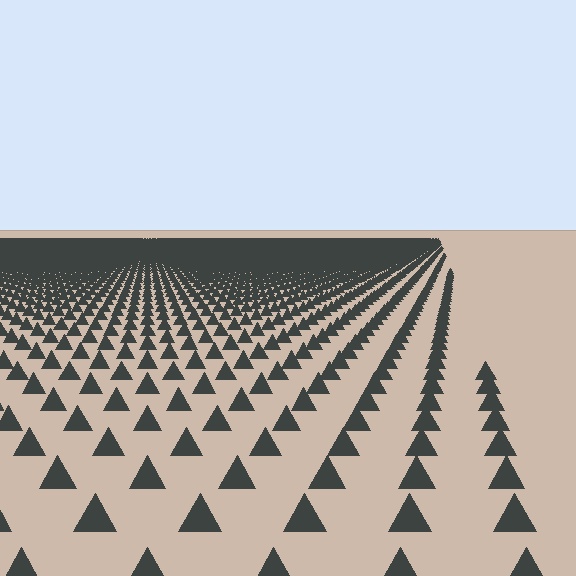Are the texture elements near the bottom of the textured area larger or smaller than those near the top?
Larger. Near the bottom, elements are closer to the viewer and appear at a bigger on-screen size.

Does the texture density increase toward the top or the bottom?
Density increases toward the top.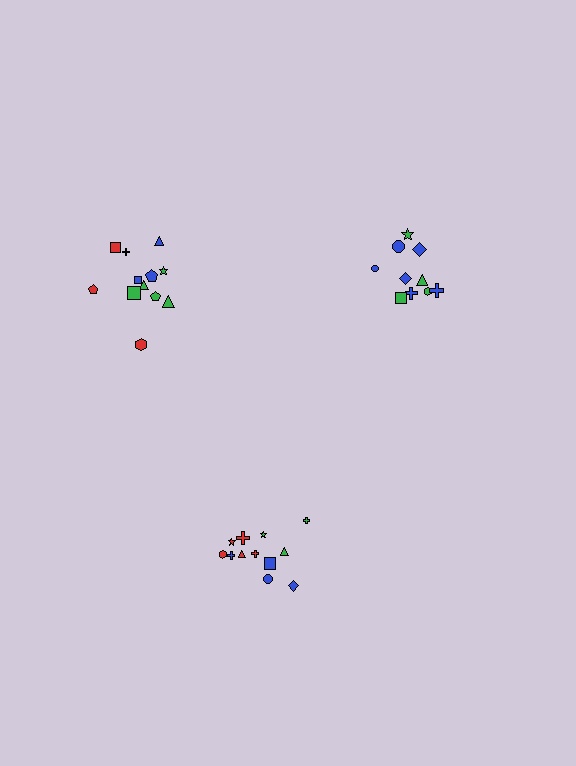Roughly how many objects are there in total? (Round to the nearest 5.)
Roughly 35 objects in total.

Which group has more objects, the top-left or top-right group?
The top-left group.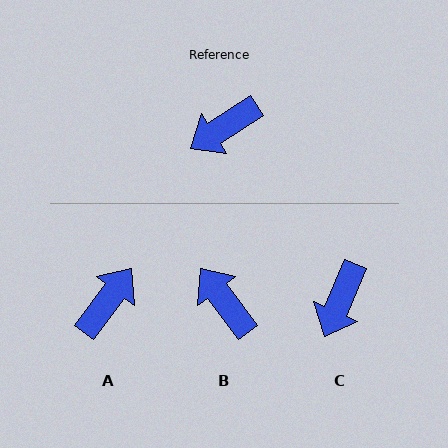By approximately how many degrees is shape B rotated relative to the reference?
Approximately 86 degrees clockwise.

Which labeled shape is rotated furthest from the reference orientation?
A, about 160 degrees away.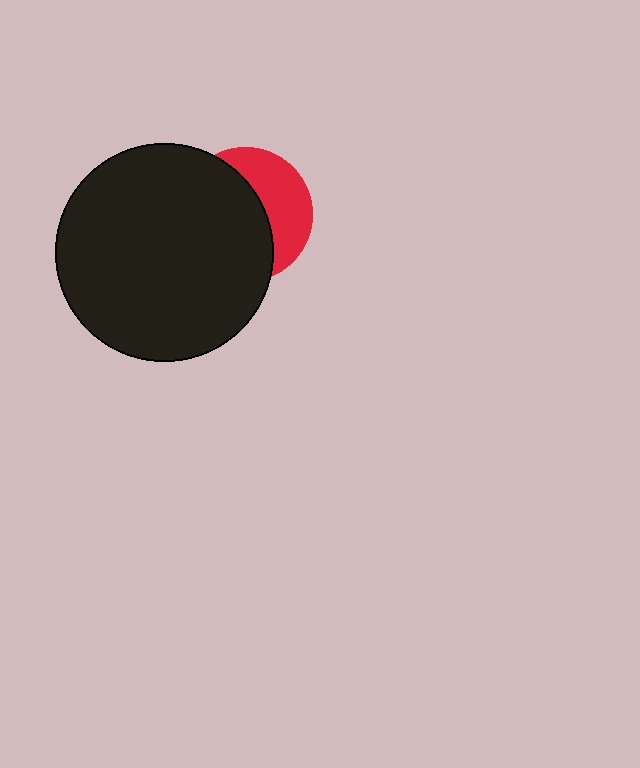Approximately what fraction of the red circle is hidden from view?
Roughly 62% of the red circle is hidden behind the black circle.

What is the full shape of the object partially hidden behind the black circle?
The partially hidden object is a red circle.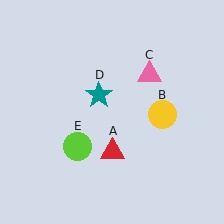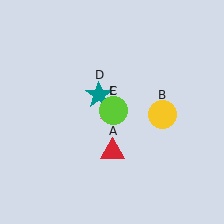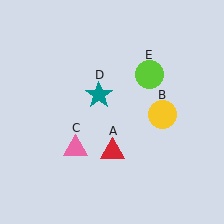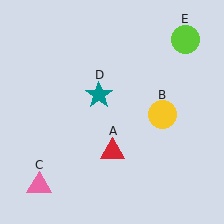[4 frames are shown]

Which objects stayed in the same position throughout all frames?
Red triangle (object A) and yellow circle (object B) and teal star (object D) remained stationary.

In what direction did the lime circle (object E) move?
The lime circle (object E) moved up and to the right.